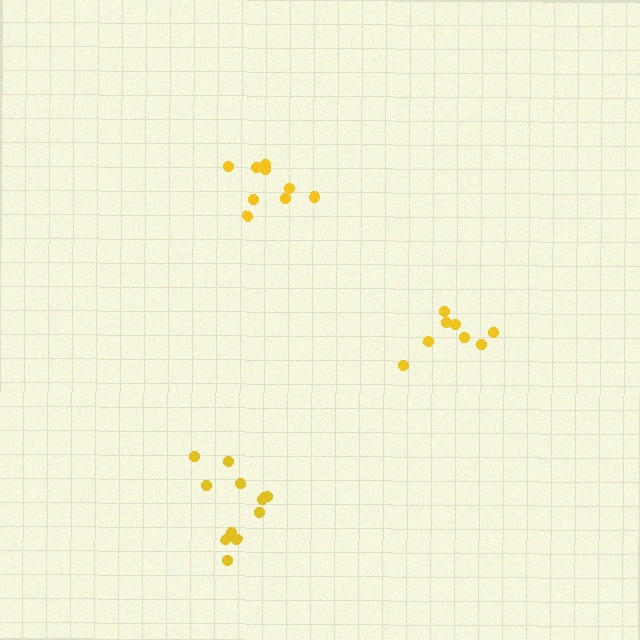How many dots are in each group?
Group 1: 8 dots, Group 2: 9 dots, Group 3: 12 dots (29 total).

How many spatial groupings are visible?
There are 3 spatial groupings.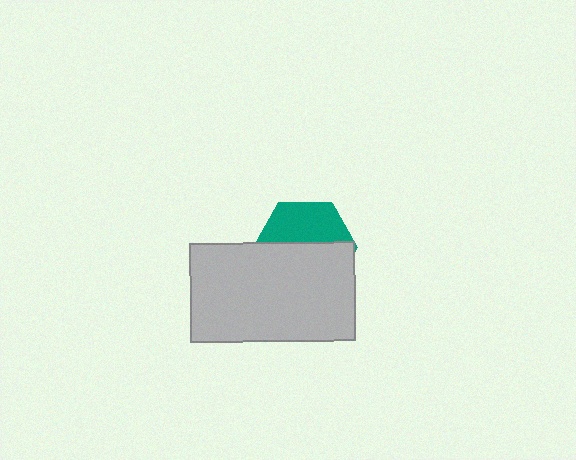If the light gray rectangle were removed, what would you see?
You would see the complete teal hexagon.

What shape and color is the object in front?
The object in front is a light gray rectangle.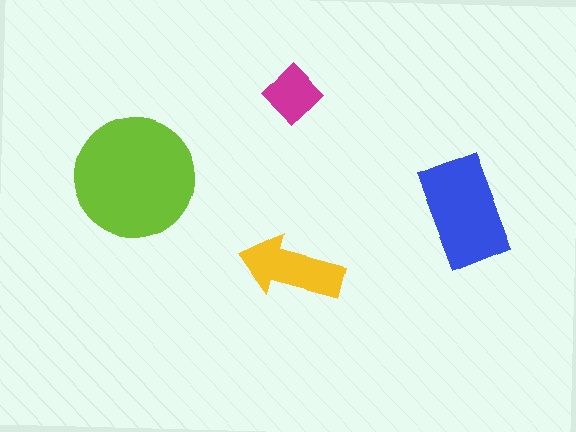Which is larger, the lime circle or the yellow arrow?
The lime circle.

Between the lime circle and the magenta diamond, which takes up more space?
The lime circle.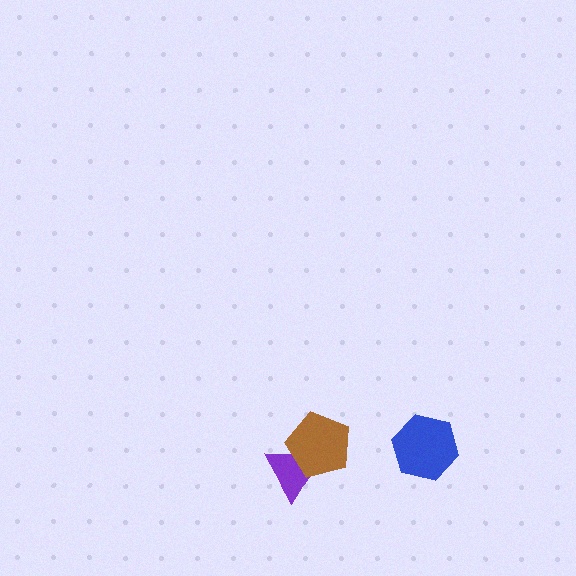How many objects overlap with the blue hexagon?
0 objects overlap with the blue hexagon.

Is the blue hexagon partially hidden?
No, no other shape covers it.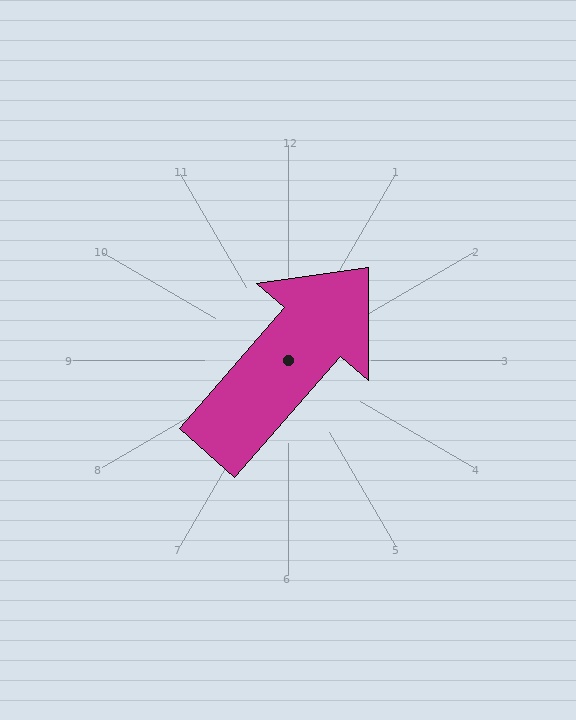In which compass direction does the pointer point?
Northeast.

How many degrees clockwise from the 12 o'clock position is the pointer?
Approximately 41 degrees.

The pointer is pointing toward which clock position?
Roughly 1 o'clock.